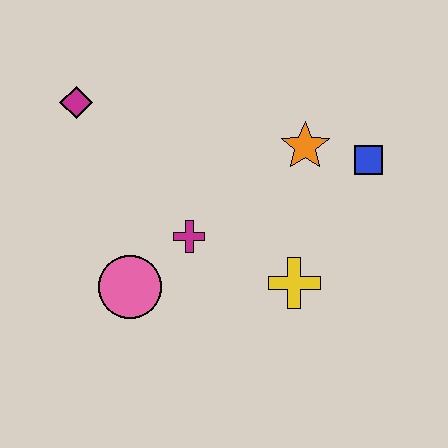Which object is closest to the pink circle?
The magenta cross is closest to the pink circle.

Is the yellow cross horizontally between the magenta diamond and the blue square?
Yes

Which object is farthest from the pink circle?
The blue square is farthest from the pink circle.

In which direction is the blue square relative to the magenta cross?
The blue square is to the right of the magenta cross.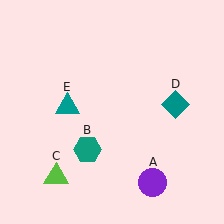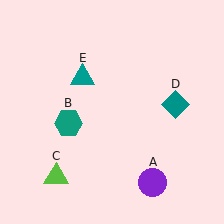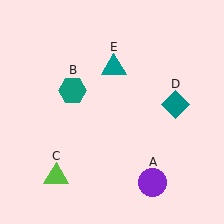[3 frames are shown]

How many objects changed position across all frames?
2 objects changed position: teal hexagon (object B), teal triangle (object E).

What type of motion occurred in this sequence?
The teal hexagon (object B), teal triangle (object E) rotated clockwise around the center of the scene.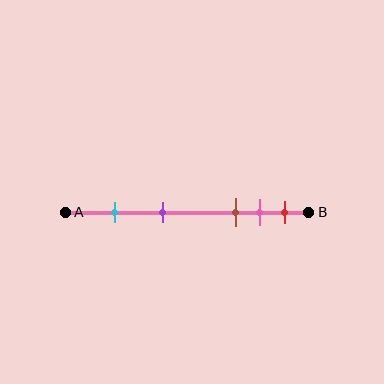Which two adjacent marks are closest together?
The pink and red marks are the closest adjacent pair.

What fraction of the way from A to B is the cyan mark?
The cyan mark is approximately 20% (0.2) of the way from A to B.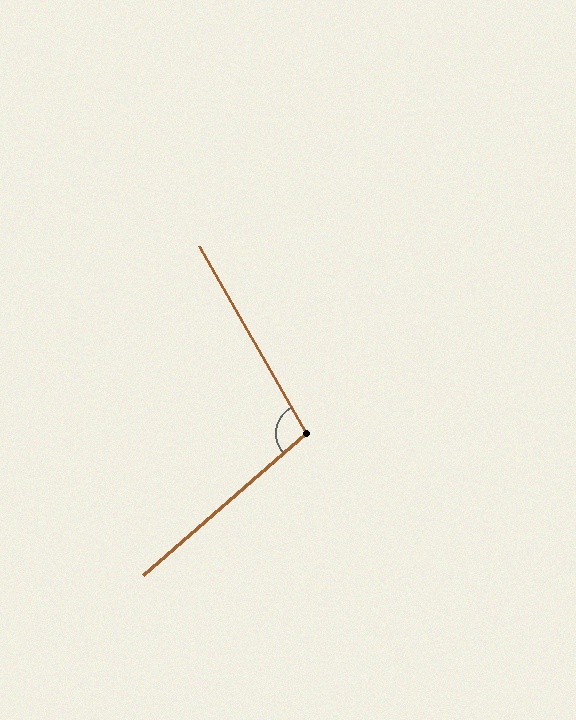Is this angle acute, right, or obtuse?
It is obtuse.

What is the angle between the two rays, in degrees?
Approximately 101 degrees.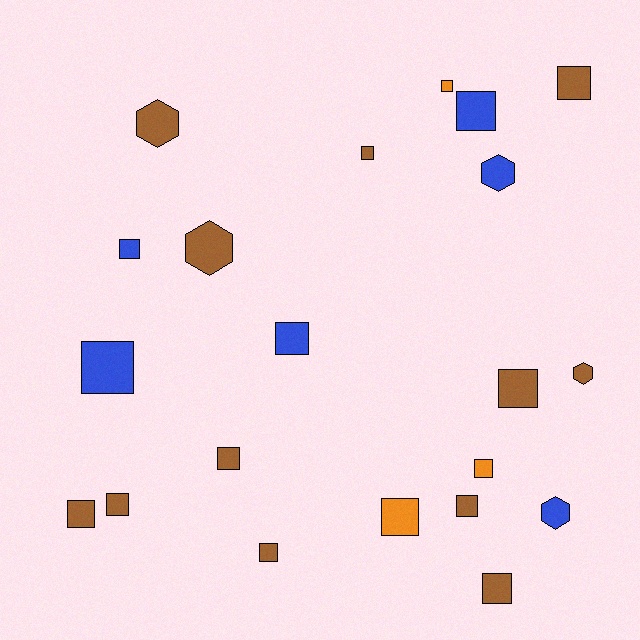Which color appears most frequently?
Brown, with 12 objects.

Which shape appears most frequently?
Square, with 16 objects.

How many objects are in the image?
There are 21 objects.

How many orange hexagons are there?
There are no orange hexagons.